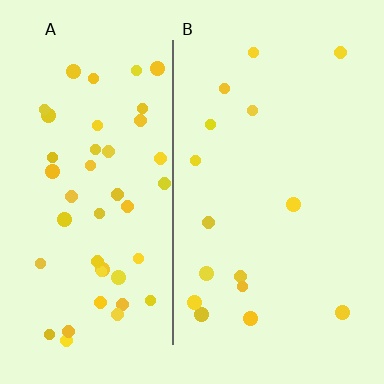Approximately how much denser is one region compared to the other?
Approximately 3.0× — region A over region B.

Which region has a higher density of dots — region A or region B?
A (the left).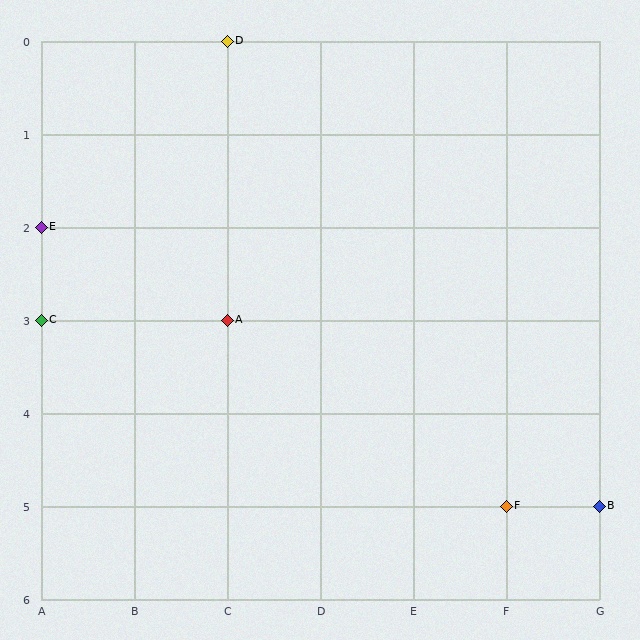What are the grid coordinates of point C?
Point C is at grid coordinates (A, 3).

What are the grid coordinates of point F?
Point F is at grid coordinates (F, 5).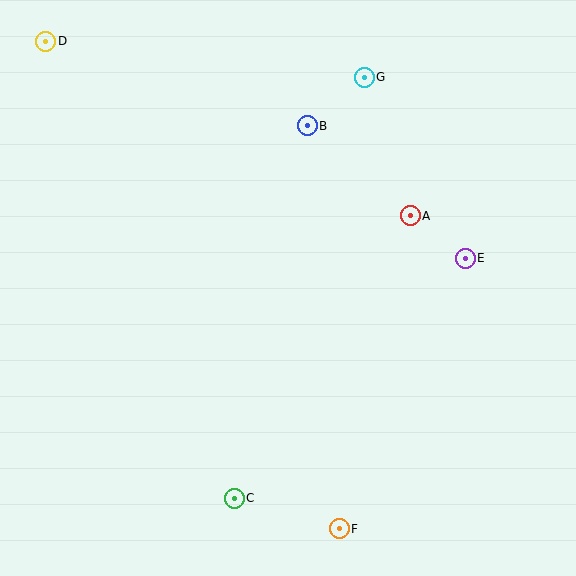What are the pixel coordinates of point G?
Point G is at (364, 77).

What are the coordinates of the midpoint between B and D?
The midpoint between B and D is at (177, 83).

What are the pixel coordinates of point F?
Point F is at (339, 529).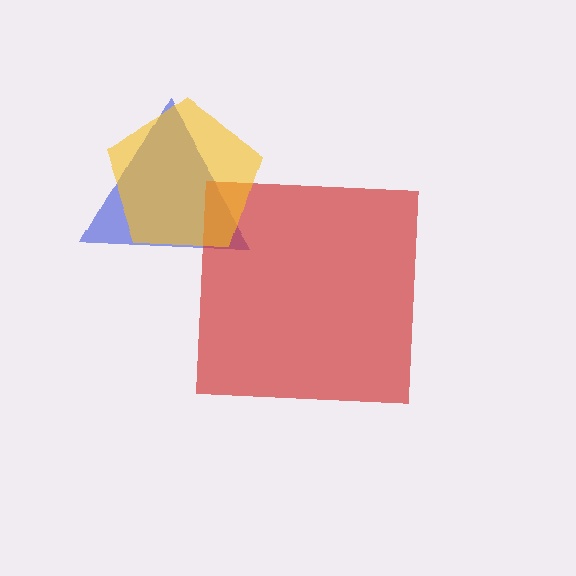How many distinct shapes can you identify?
There are 3 distinct shapes: a blue triangle, a red square, a yellow pentagon.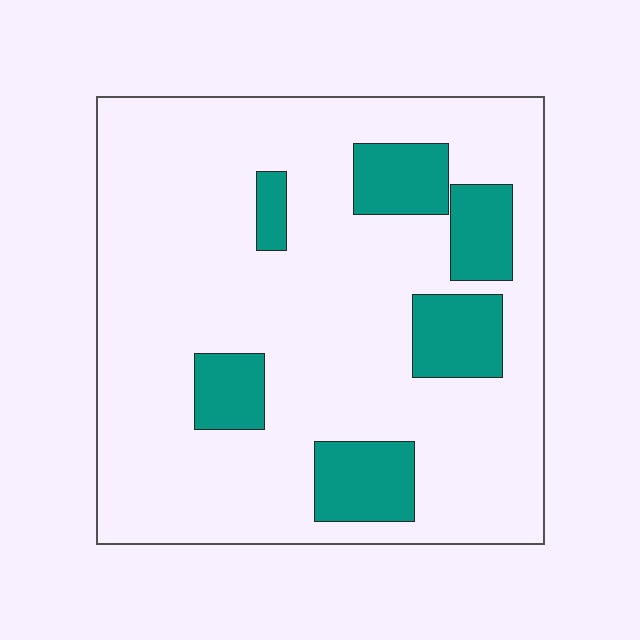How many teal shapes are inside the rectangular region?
6.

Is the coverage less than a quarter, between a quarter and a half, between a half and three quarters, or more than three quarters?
Less than a quarter.